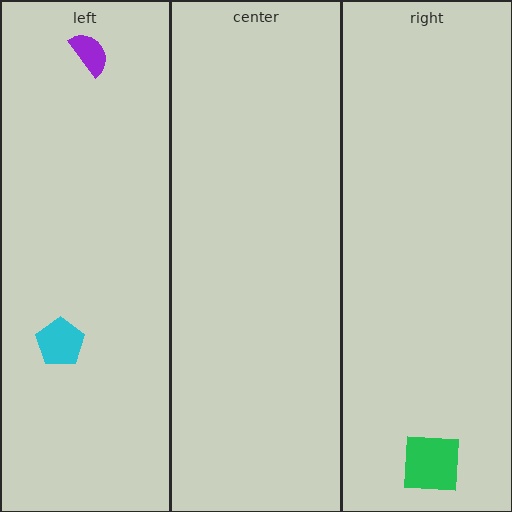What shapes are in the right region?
The green square.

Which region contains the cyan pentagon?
The left region.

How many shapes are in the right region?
1.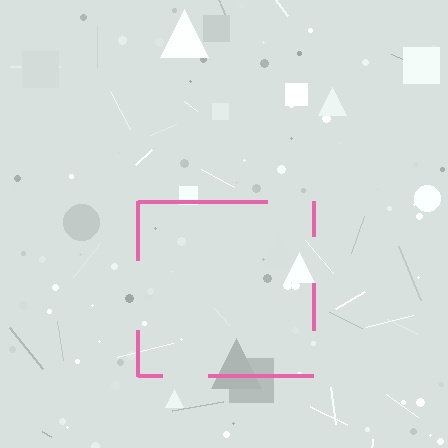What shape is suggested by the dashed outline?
The dashed outline suggests a square.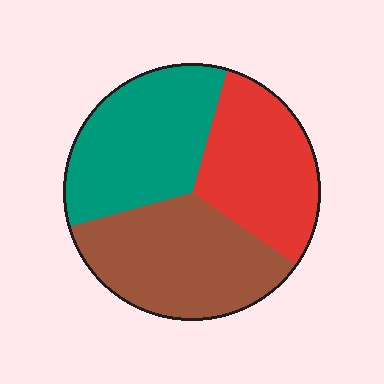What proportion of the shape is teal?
Teal takes up about one third (1/3) of the shape.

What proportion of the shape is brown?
Brown takes up about three eighths (3/8) of the shape.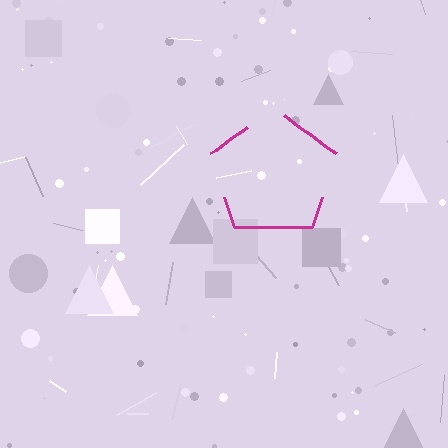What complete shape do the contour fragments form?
The contour fragments form a pentagon.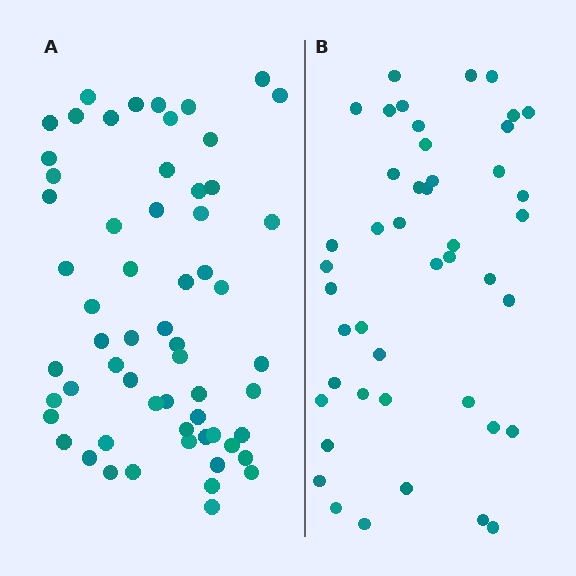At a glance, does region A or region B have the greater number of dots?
Region A (the left region) has more dots.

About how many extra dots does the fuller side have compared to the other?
Region A has approximately 15 more dots than region B.